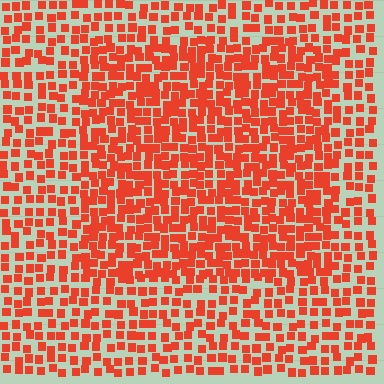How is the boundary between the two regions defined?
The boundary is defined by a change in element density (approximately 1.6x ratio). All elements are the same color, size, and shape.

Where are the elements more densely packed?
The elements are more densely packed inside the rectangle boundary.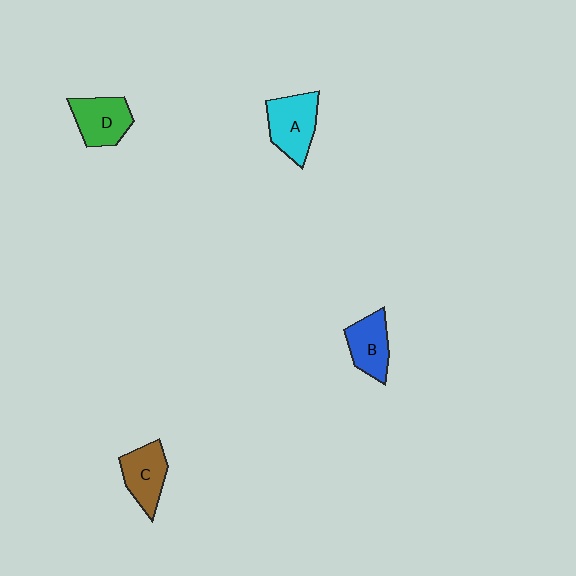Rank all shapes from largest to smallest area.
From largest to smallest: A (cyan), D (green), C (brown), B (blue).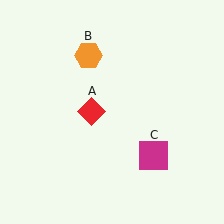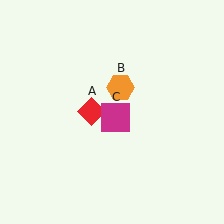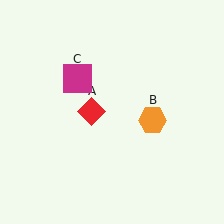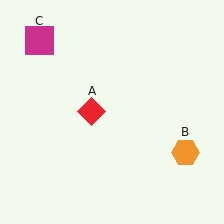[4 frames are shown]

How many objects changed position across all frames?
2 objects changed position: orange hexagon (object B), magenta square (object C).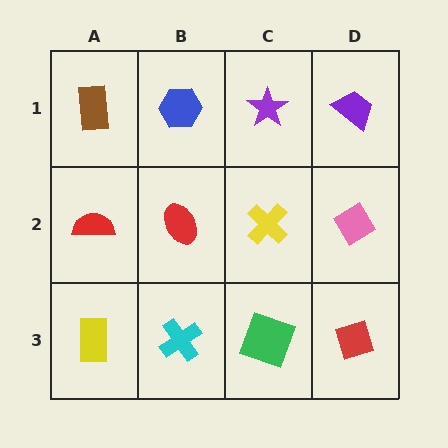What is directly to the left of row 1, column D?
A purple star.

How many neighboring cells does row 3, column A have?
2.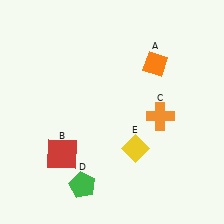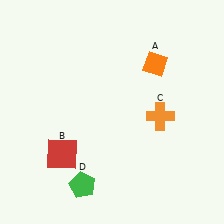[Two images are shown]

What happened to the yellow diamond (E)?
The yellow diamond (E) was removed in Image 2. It was in the bottom-right area of Image 1.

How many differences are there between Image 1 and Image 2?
There is 1 difference between the two images.